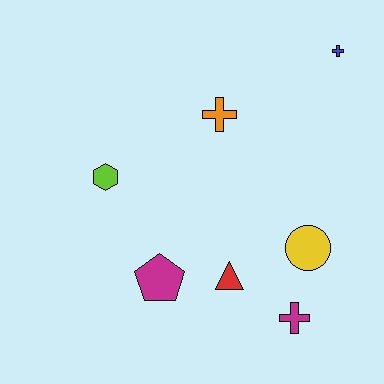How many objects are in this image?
There are 7 objects.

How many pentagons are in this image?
There is 1 pentagon.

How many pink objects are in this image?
There are no pink objects.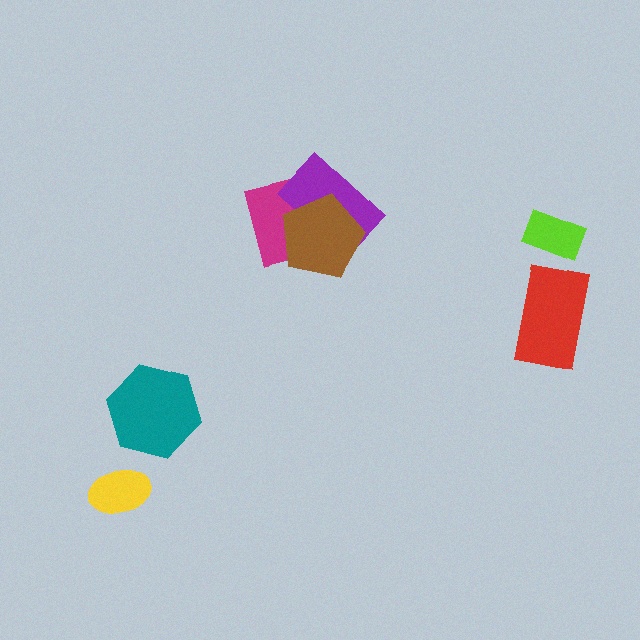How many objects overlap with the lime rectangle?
0 objects overlap with the lime rectangle.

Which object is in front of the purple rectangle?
The brown pentagon is in front of the purple rectangle.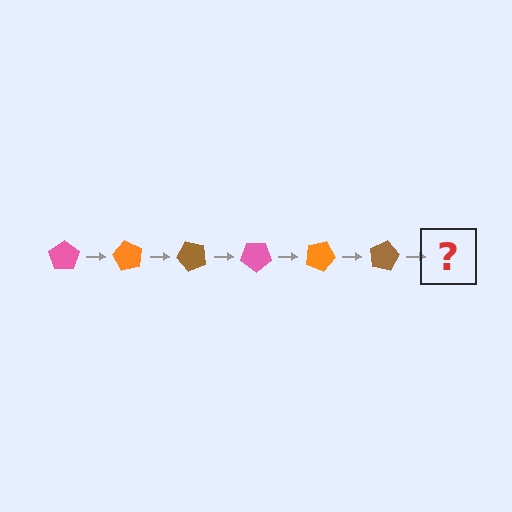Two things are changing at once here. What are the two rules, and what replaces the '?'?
The two rules are that it rotates 60 degrees each step and the color cycles through pink, orange, and brown. The '?' should be a pink pentagon, rotated 360 degrees from the start.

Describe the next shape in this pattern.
It should be a pink pentagon, rotated 360 degrees from the start.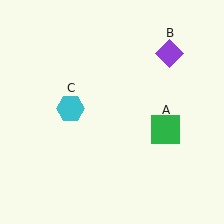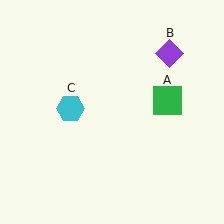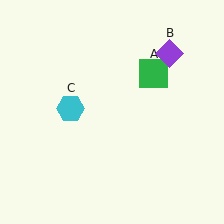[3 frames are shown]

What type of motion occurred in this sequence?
The green square (object A) rotated counterclockwise around the center of the scene.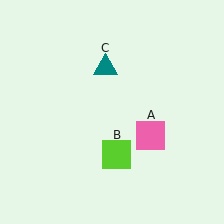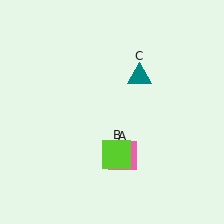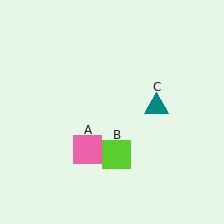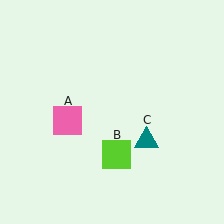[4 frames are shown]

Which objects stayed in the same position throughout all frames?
Lime square (object B) remained stationary.